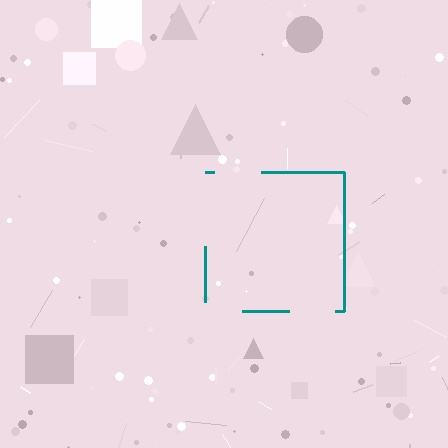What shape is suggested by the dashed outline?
The dashed outline suggests a square.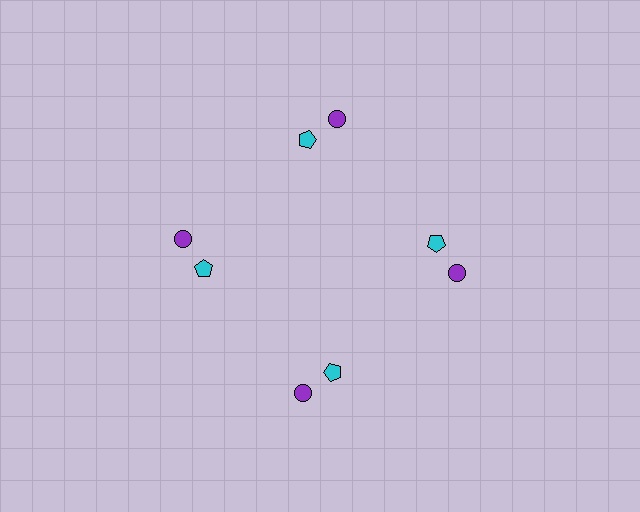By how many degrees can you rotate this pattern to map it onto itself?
The pattern maps onto itself every 90 degrees of rotation.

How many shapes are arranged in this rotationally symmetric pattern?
There are 8 shapes, arranged in 4 groups of 2.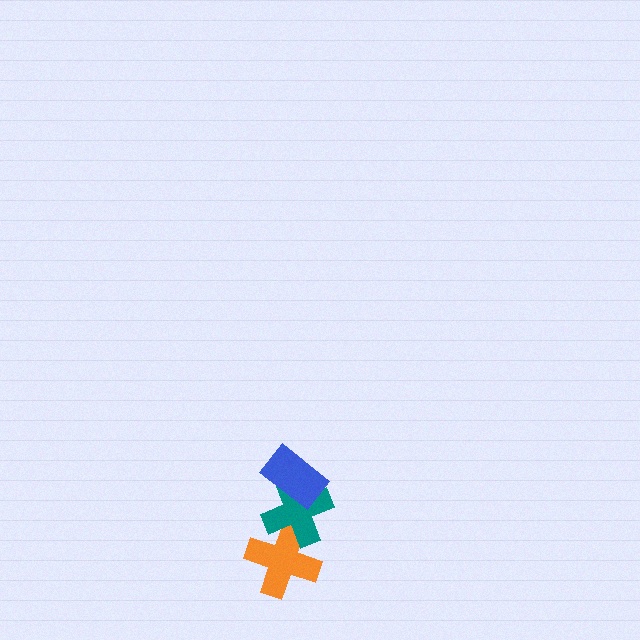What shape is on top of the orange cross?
The teal cross is on top of the orange cross.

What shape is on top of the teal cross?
The blue rectangle is on top of the teal cross.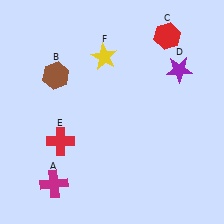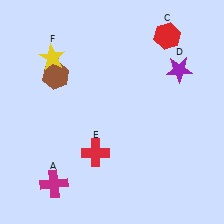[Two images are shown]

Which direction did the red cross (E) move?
The red cross (E) moved right.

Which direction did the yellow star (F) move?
The yellow star (F) moved left.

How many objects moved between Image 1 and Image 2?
2 objects moved between the two images.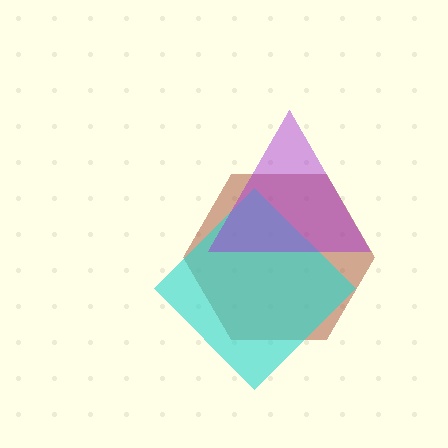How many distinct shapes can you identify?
There are 3 distinct shapes: a brown hexagon, a cyan diamond, a purple triangle.